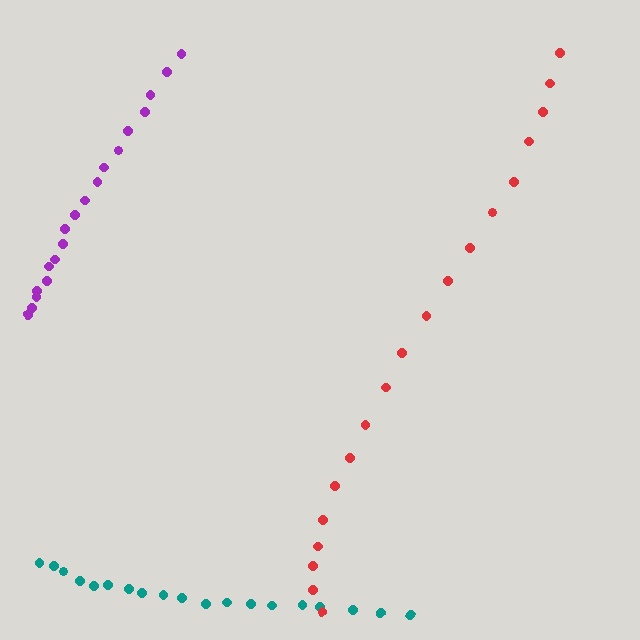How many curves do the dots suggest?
There are 3 distinct paths.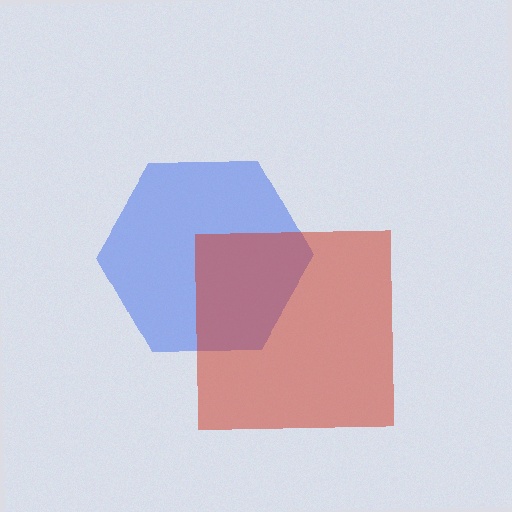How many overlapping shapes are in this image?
There are 2 overlapping shapes in the image.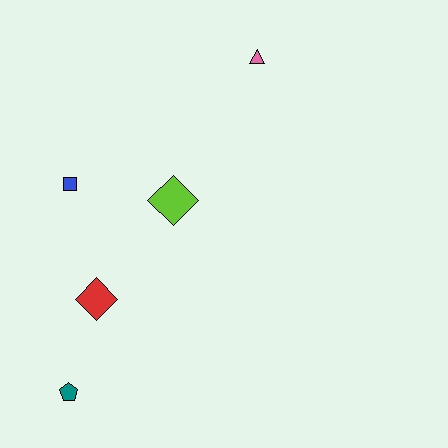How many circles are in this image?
There are no circles.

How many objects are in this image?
There are 5 objects.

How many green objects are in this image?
There are no green objects.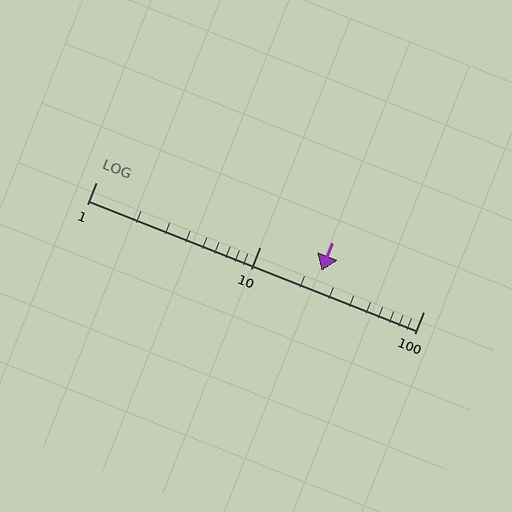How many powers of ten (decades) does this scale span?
The scale spans 2 decades, from 1 to 100.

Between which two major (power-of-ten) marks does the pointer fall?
The pointer is between 10 and 100.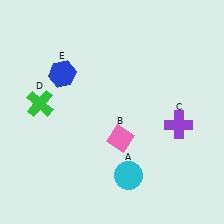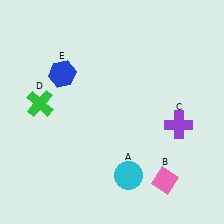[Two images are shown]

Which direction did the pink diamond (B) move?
The pink diamond (B) moved right.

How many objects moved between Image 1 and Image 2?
1 object moved between the two images.